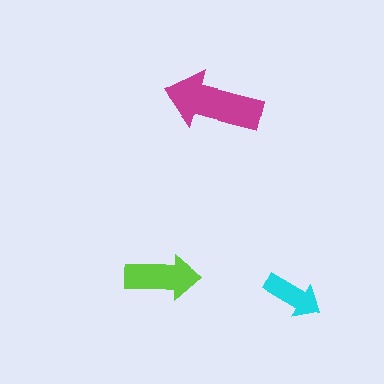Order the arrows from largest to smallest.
the magenta one, the lime one, the cyan one.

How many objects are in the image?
There are 3 objects in the image.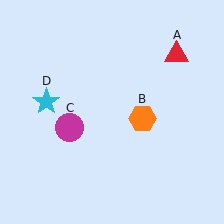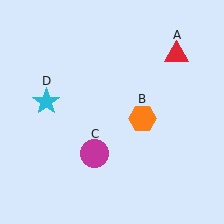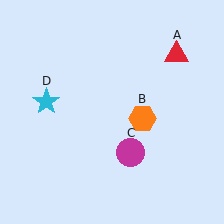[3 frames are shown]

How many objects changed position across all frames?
1 object changed position: magenta circle (object C).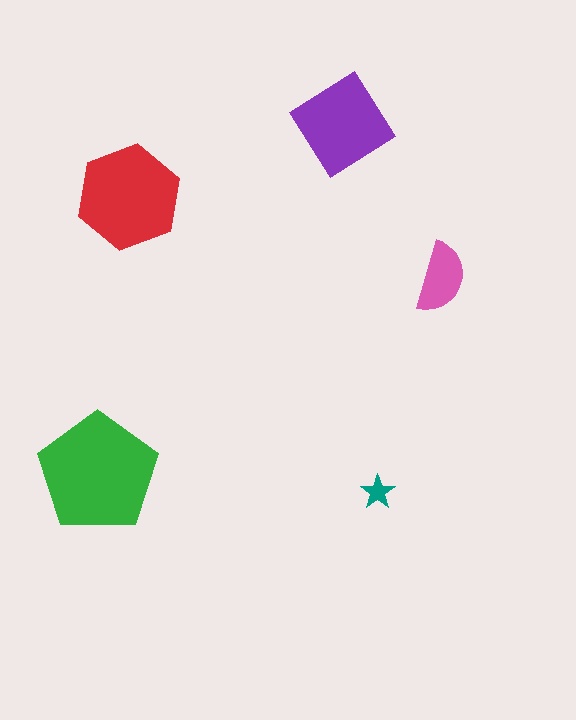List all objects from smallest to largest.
The teal star, the pink semicircle, the purple diamond, the red hexagon, the green pentagon.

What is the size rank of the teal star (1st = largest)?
5th.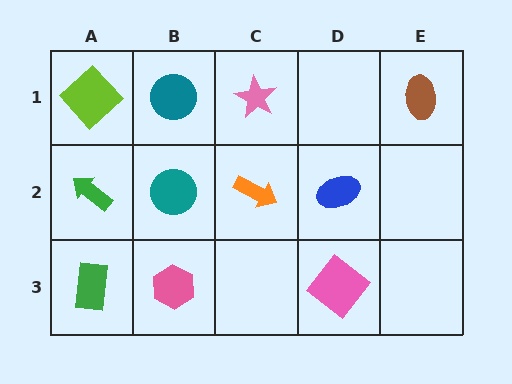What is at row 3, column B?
A pink hexagon.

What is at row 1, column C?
A pink star.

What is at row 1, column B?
A teal circle.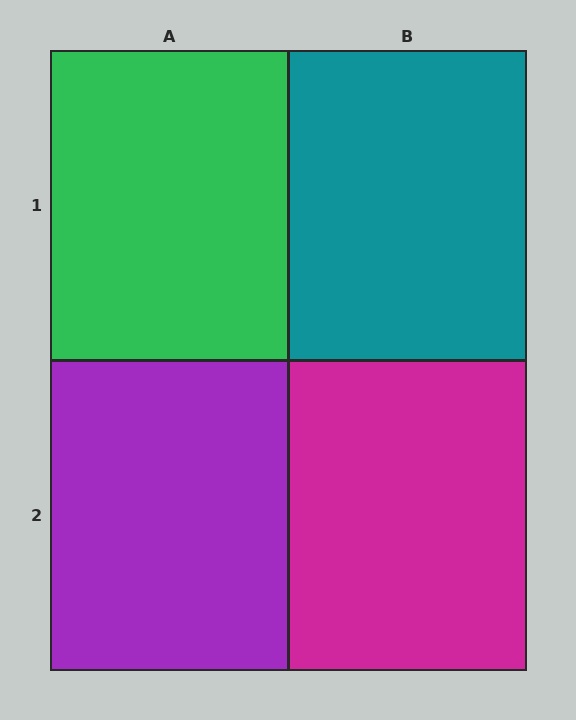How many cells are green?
1 cell is green.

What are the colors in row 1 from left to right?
Green, teal.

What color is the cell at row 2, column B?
Magenta.